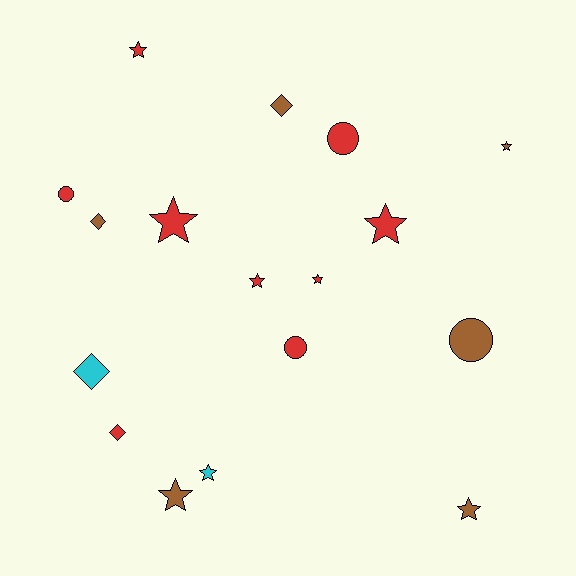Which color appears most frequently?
Red, with 9 objects.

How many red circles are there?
There are 3 red circles.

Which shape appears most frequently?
Star, with 9 objects.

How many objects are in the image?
There are 17 objects.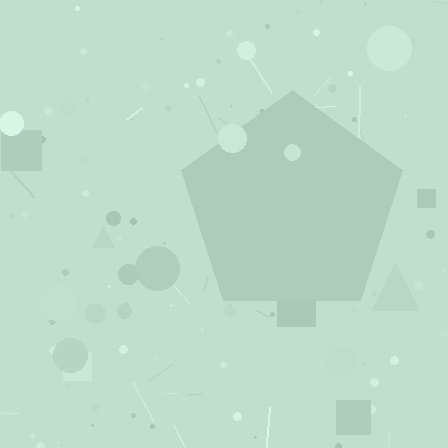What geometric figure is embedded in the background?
A pentagon is embedded in the background.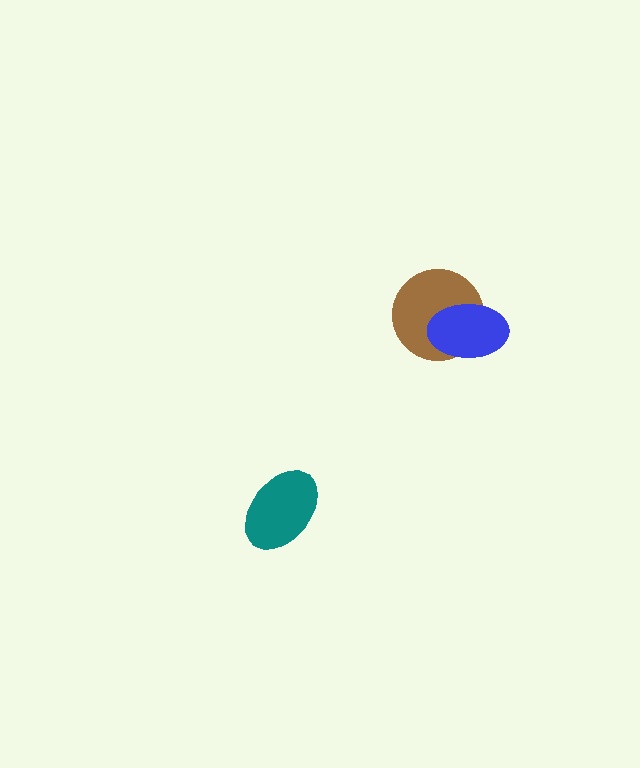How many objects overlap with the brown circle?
1 object overlaps with the brown circle.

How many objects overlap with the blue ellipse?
1 object overlaps with the blue ellipse.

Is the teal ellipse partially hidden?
No, no other shape covers it.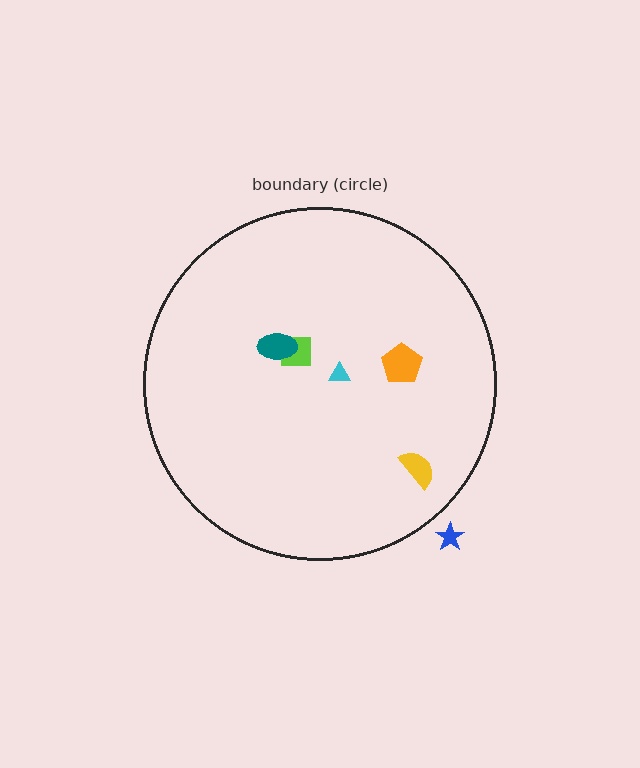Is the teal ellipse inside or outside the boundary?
Inside.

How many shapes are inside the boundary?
5 inside, 1 outside.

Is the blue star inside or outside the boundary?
Outside.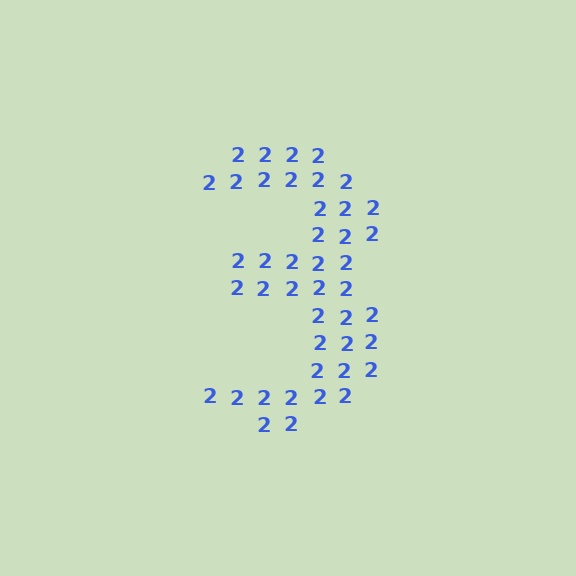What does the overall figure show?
The overall figure shows the digit 3.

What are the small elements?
The small elements are digit 2's.